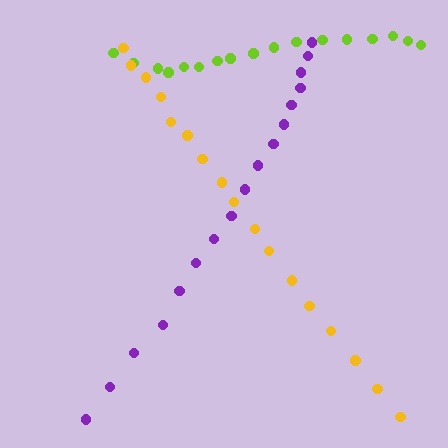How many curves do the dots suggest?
There are 3 distinct paths.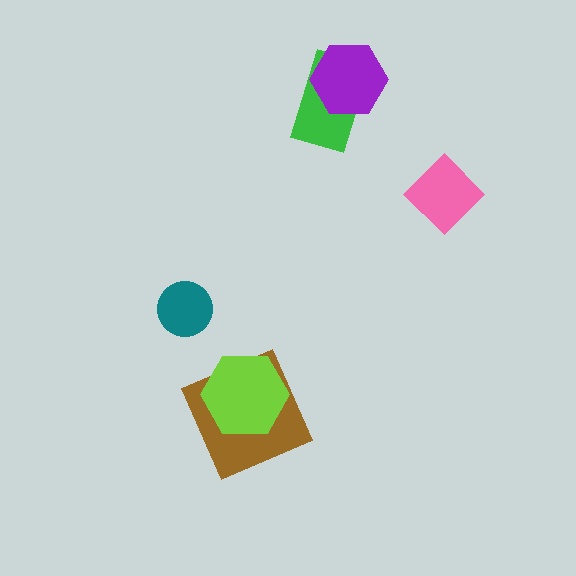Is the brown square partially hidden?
Yes, it is partially covered by another shape.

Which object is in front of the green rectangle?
The purple hexagon is in front of the green rectangle.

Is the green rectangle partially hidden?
Yes, it is partially covered by another shape.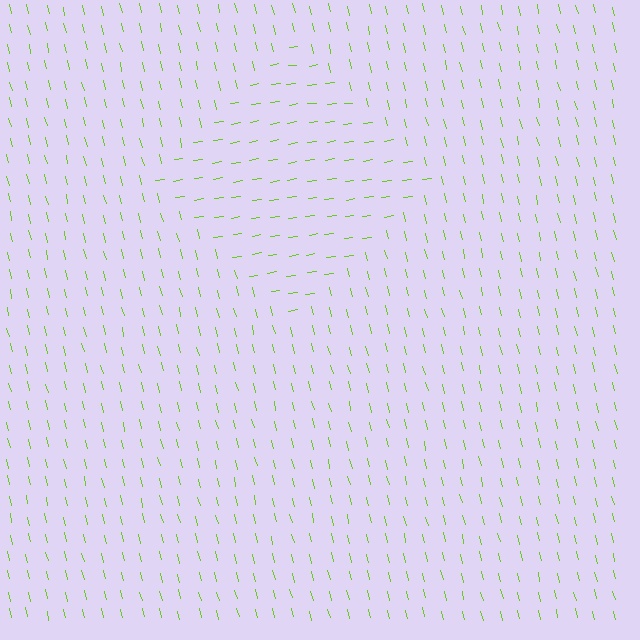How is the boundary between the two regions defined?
The boundary is defined purely by a change in line orientation (approximately 84 degrees difference). All lines are the same color and thickness.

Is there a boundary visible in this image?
Yes, there is a texture boundary formed by a change in line orientation.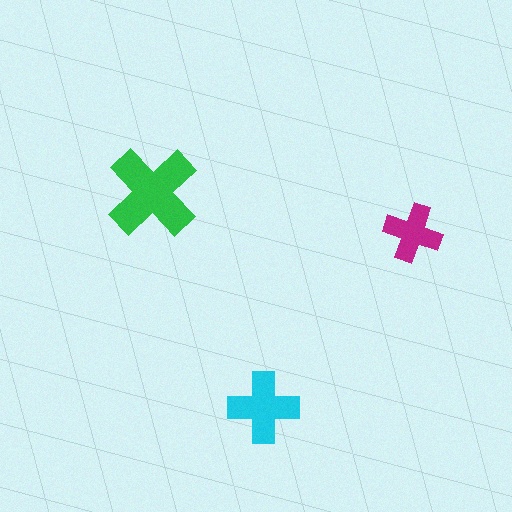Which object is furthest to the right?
The magenta cross is rightmost.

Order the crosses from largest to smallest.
the green one, the cyan one, the magenta one.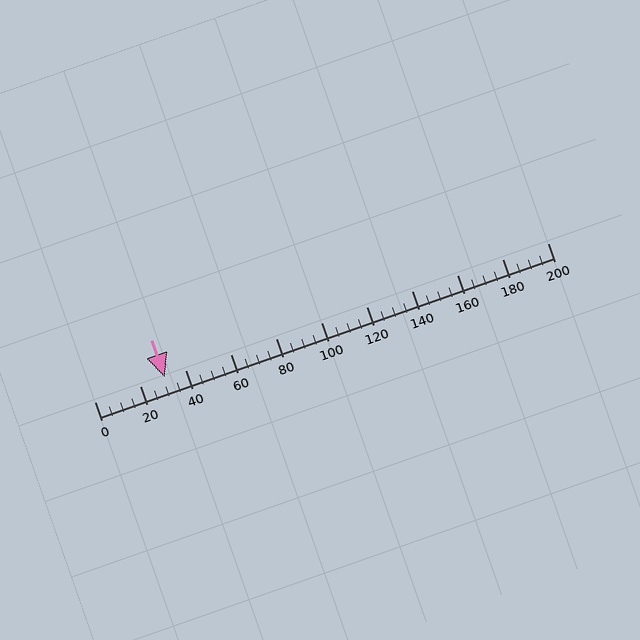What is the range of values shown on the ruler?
The ruler shows values from 0 to 200.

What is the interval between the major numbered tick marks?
The major tick marks are spaced 20 units apart.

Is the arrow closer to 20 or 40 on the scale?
The arrow is closer to 40.